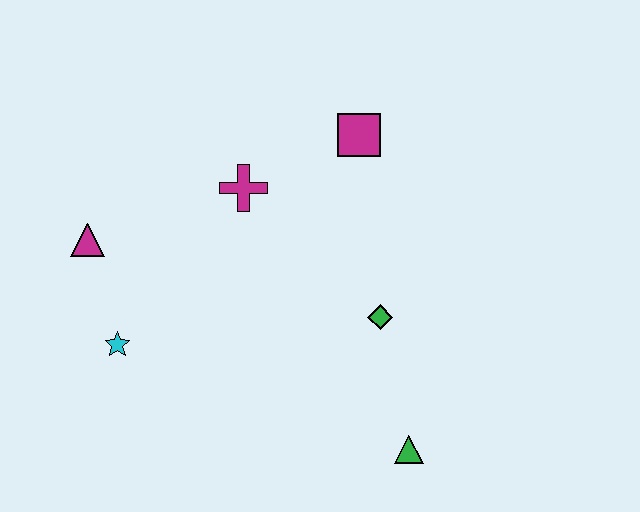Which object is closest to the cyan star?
The magenta triangle is closest to the cyan star.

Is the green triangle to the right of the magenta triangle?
Yes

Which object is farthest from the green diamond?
The magenta triangle is farthest from the green diamond.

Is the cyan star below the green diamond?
Yes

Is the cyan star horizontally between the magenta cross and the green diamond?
No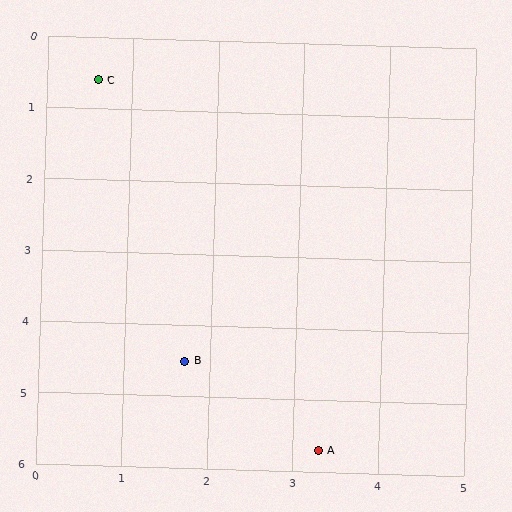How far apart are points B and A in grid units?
Points B and A are about 2.0 grid units apart.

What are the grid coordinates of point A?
Point A is at approximately (3.3, 5.7).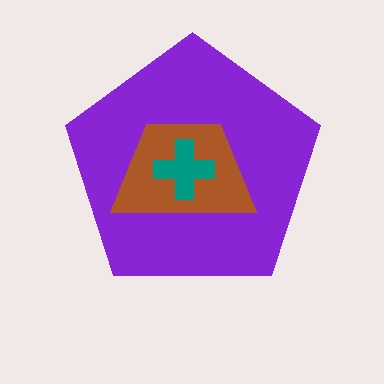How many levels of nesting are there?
3.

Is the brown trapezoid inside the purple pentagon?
Yes.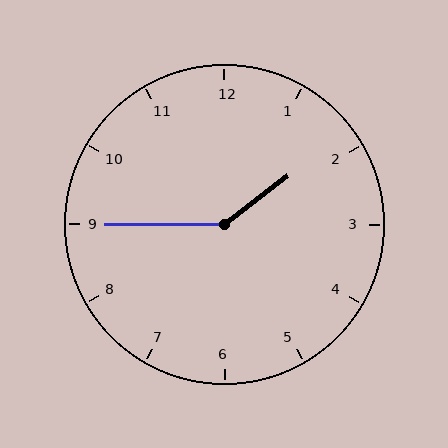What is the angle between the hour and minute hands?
Approximately 142 degrees.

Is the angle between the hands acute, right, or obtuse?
It is obtuse.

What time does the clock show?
1:45.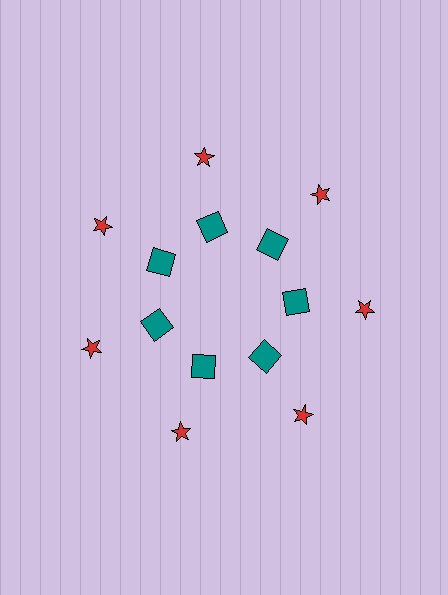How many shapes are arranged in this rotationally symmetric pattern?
There are 14 shapes, arranged in 7 groups of 2.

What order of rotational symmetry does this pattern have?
This pattern has 7-fold rotational symmetry.